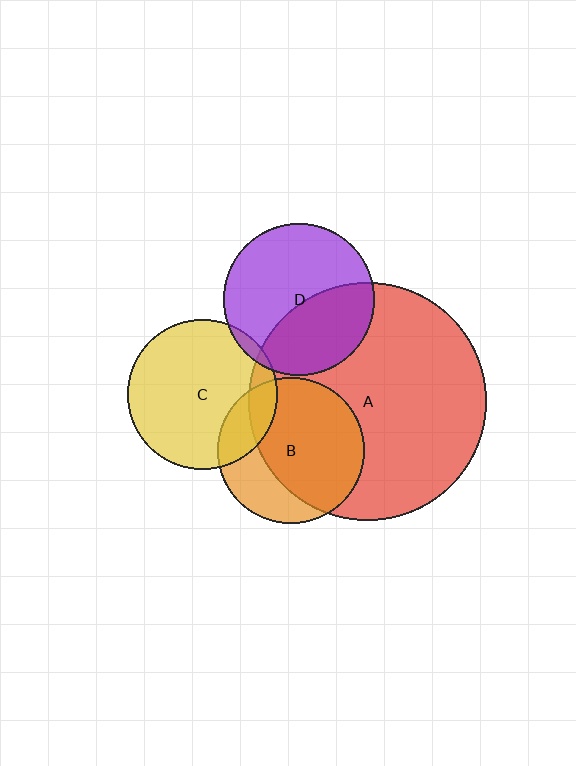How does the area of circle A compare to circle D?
Approximately 2.5 times.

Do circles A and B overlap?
Yes.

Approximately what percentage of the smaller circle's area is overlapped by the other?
Approximately 65%.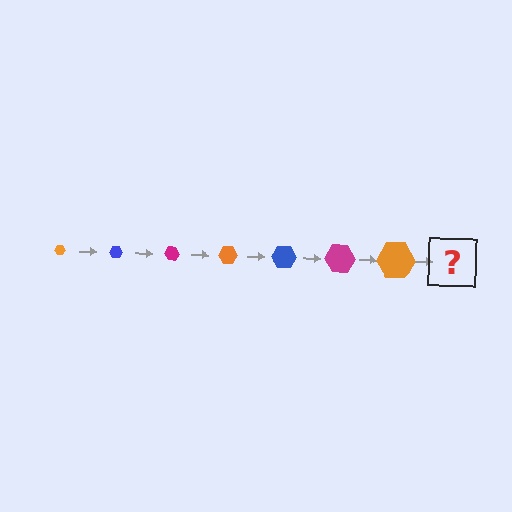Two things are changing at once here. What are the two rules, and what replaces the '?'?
The two rules are that the hexagon grows larger each step and the color cycles through orange, blue, and magenta. The '?' should be a blue hexagon, larger than the previous one.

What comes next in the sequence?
The next element should be a blue hexagon, larger than the previous one.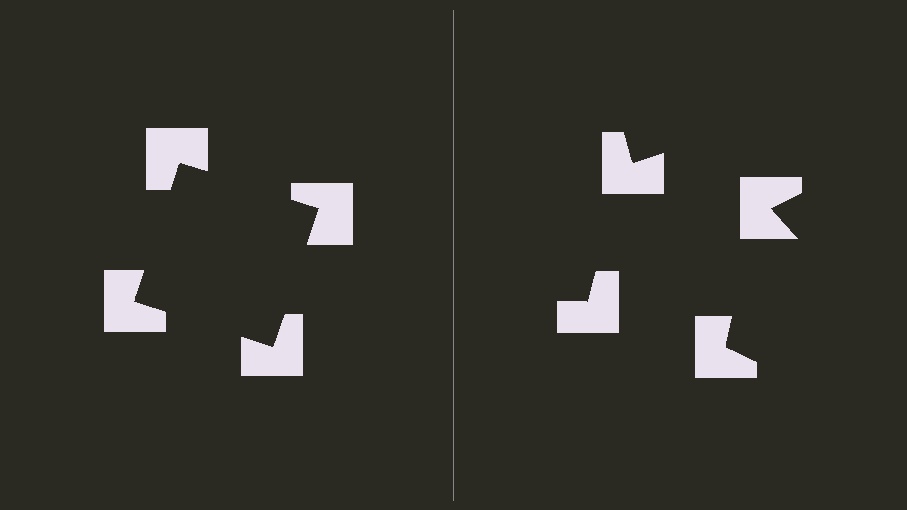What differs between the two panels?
The notched squares are positioned identically on both sides; only the wedge orientations differ. On the left they align to a square; on the right they are misaligned.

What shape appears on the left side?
An illusory square.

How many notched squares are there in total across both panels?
8 — 4 on each side.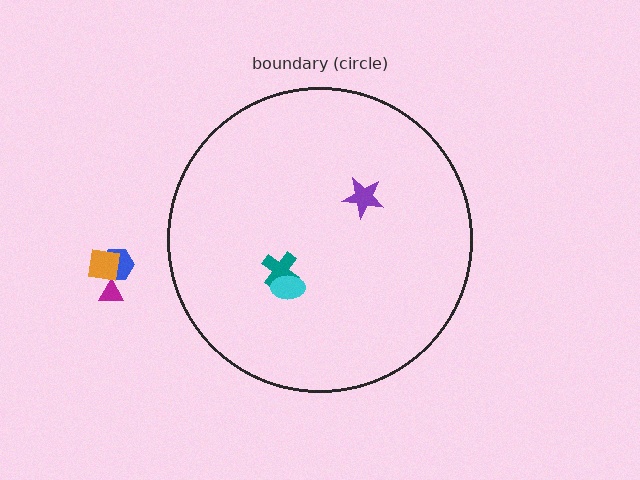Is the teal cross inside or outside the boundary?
Inside.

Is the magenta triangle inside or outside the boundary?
Outside.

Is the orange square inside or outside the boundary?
Outside.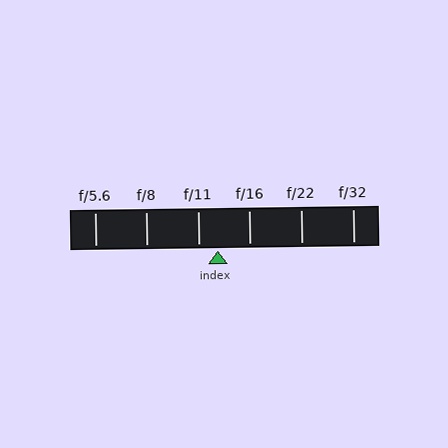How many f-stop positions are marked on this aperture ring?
There are 6 f-stop positions marked.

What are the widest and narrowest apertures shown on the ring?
The widest aperture shown is f/5.6 and the narrowest is f/32.